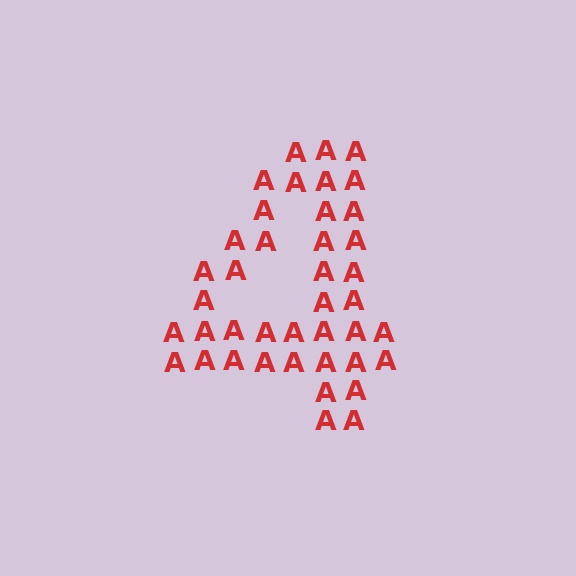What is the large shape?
The large shape is the digit 4.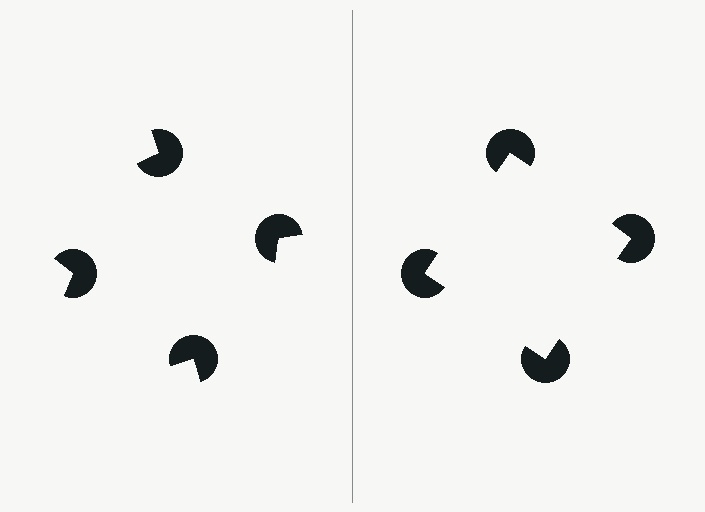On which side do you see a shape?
An illusory square appears on the right side. On the left side the wedge cuts are rotated, so no coherent shape forms.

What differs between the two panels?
The pac-man discs are positioned identically on both sides; only the wedge orientations differ. On the right they align to a square; on the left they are misaligned.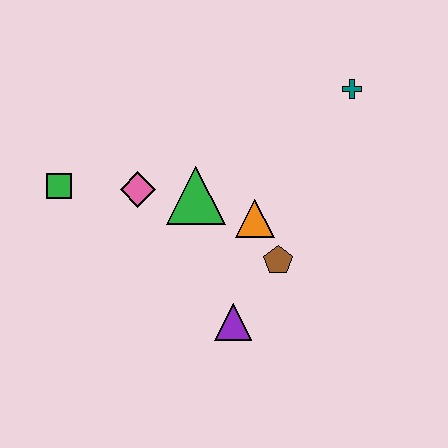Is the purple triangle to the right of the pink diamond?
Yes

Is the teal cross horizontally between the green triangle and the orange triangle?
No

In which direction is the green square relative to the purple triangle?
The green square is to the left of the purple triangle.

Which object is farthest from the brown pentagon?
The green square is farthest from the brown pentagon.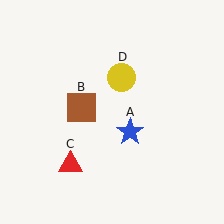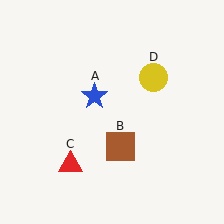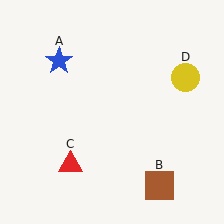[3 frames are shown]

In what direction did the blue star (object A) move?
The blue star (object A) moved up and to the left.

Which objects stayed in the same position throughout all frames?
Red triangle (object C) remained stationary.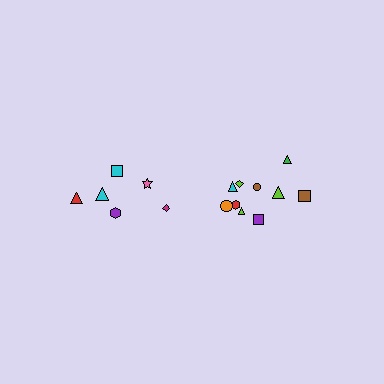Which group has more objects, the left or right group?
The right group.